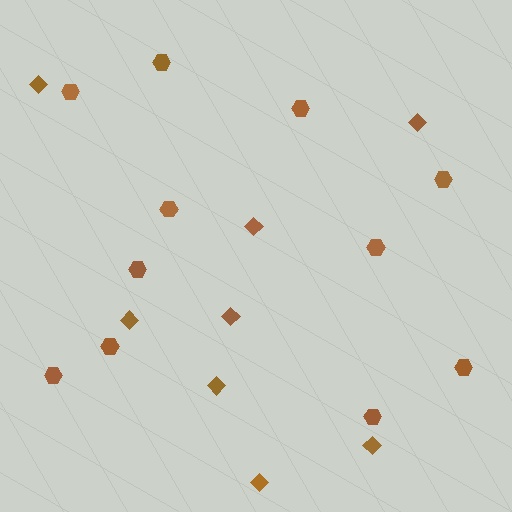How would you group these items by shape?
There are 2 groups: one group of hexagons (11) and one group of diamonds (8).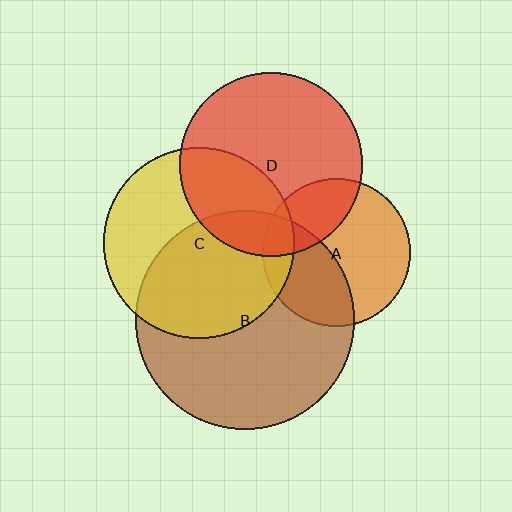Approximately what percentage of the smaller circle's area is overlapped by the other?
Approximately 10%.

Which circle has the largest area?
Circle B (brown).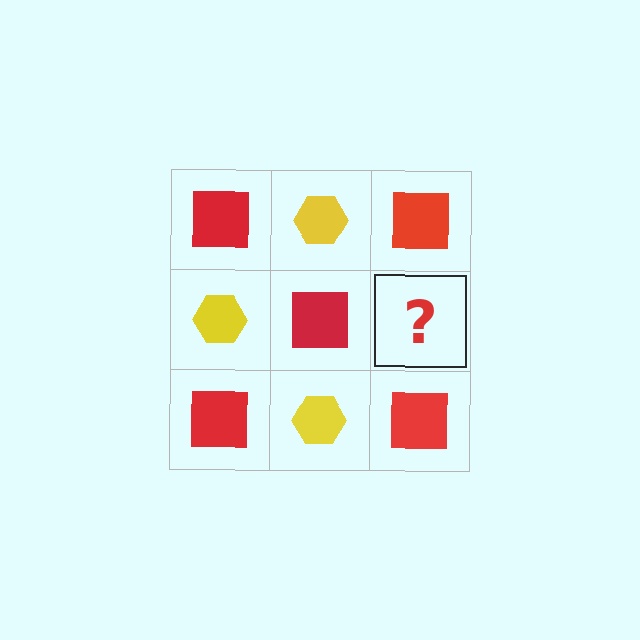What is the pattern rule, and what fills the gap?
The rule is that it alternates red square and yellow hexagon in a checkerboard pattern. The gap should be filled with a yellow hexagon.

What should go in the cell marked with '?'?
The missing cell should contain a yellow hexagon.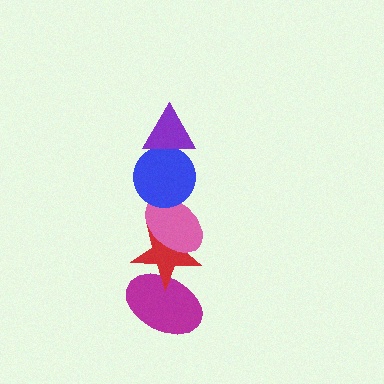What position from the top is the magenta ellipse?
The magenta ellipse is 5th from the top.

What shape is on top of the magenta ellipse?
The red star is on top of the magenta ellipse.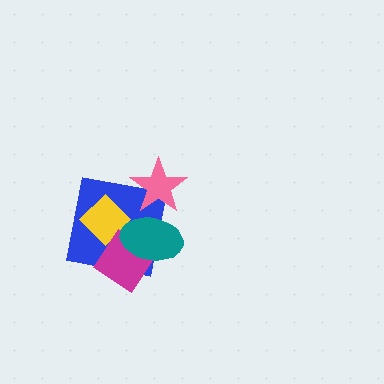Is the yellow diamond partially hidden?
Yes, it is partially covered by another shape.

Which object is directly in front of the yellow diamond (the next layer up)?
The magenta diamond is directly in front of the yellow diamond.